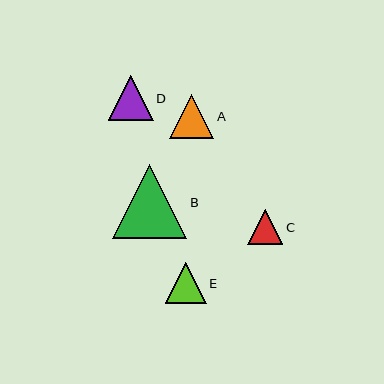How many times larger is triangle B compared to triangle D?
Triangle B is approximately 1.6 times the size of triangle D.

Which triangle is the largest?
Triangle B is the largest with a size of approximately 74 pixels.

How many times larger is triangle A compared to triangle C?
Triangle A is approximately 1.3 times the size of triangle C.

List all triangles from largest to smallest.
From largest to smallest: B, D, A, E, C.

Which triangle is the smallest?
Triangle C is the smallest with a size of approximately 35 pixels.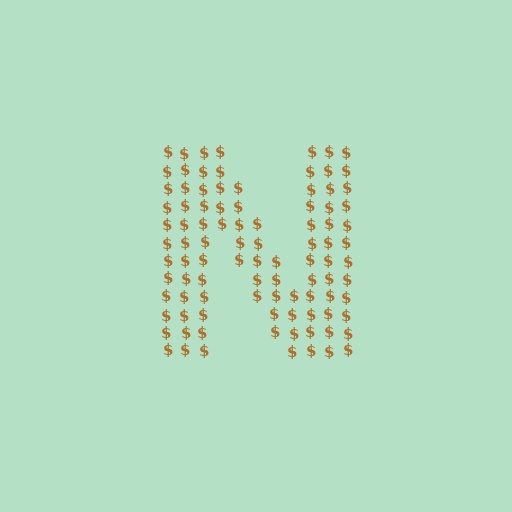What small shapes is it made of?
It is made of small dollar signs.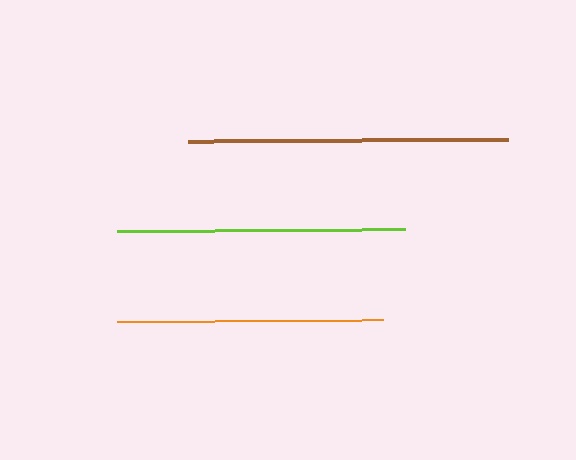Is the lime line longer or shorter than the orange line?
The lime line is longer than the orange line.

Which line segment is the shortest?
The orange line is the shortest at approximately 266 pixels.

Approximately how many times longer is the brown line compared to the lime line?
The brown line is approximately 1.1 times the length of the lime line.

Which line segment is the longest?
The brown line is the longest at approximately 320 pixels.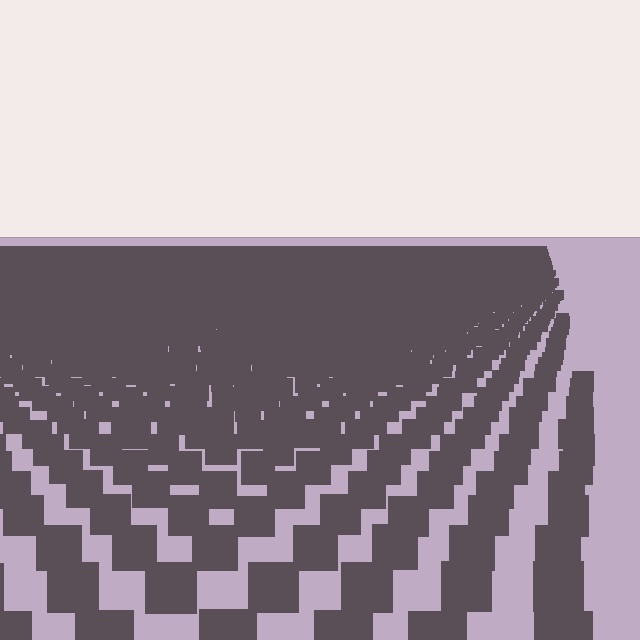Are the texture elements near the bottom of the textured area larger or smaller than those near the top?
Larger. Near the bottom, elements are closer to the viewer and appear at a bigger on-screen size.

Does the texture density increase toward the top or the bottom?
Density increases toward the top.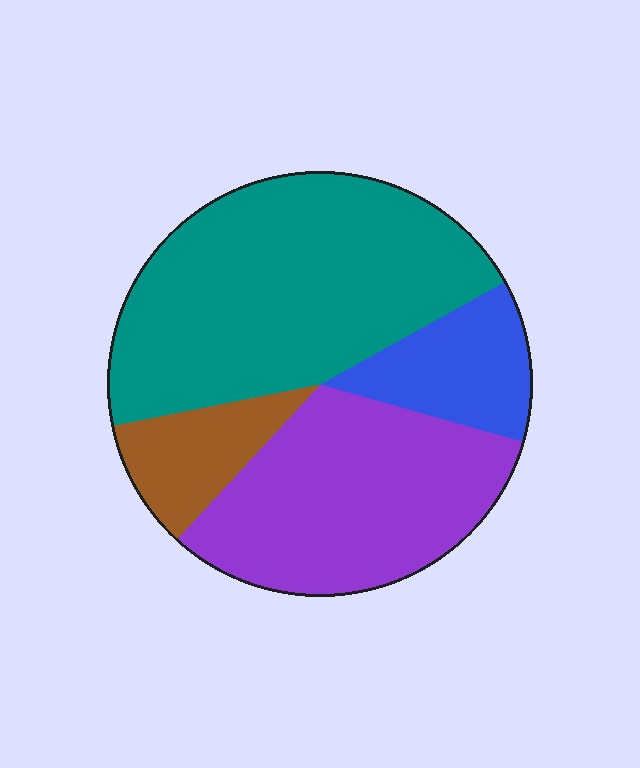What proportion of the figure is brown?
Brown takes up less than a sixth of the figure.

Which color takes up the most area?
Teal, at roughly 45%.